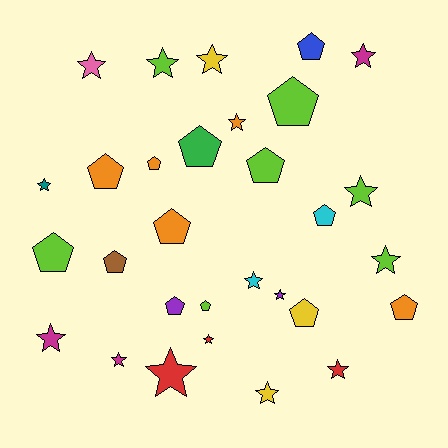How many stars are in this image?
There are 16 stars.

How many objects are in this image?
There are 30 objects.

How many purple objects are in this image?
There are 2 purple objects.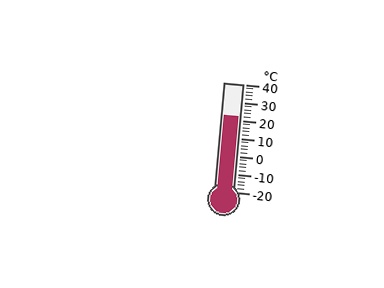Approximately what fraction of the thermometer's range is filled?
The thermometer is filled to approximately 70% of its range.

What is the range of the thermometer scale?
The thermometer scale ranges from -20°C to 40°C.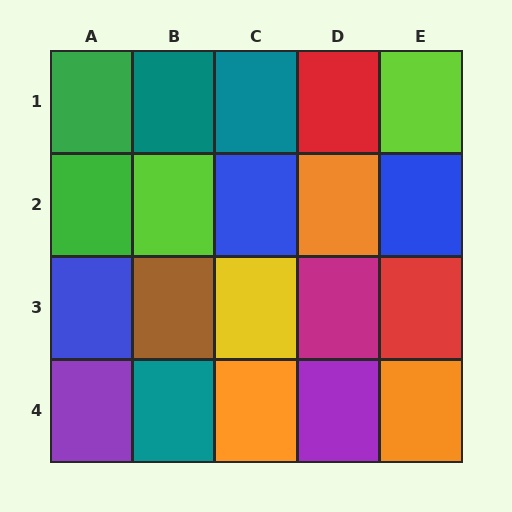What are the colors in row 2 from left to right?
Green, lime, blue, orange, blue.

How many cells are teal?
3 cells are teal.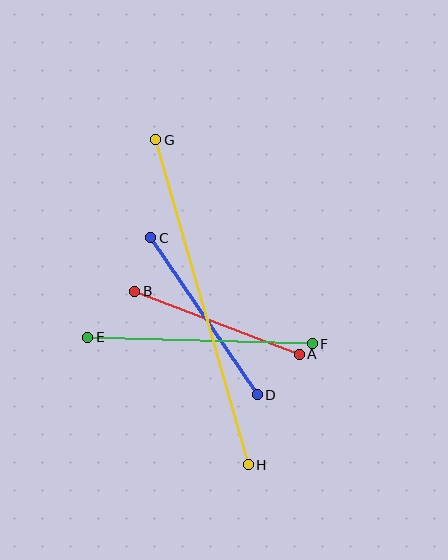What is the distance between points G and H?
The distance is approximately 338 pixels.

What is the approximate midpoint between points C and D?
The midpoint is at approximately (204, 316) pixels.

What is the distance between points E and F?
The distance is approximately 224 pixels.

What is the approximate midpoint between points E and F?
The midpoint is at approximately (200, 341) pixels.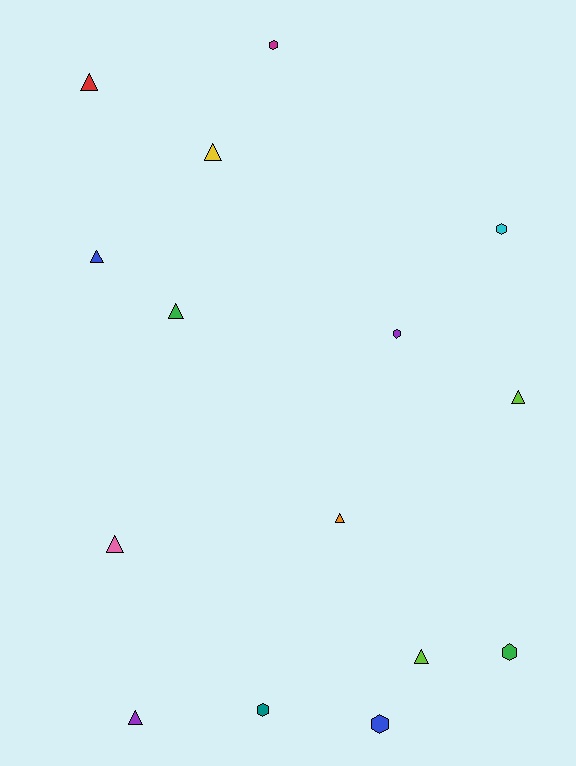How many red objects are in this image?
There is 1 red object.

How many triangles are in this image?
There are 9 triangles.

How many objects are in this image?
There are 15 objects.